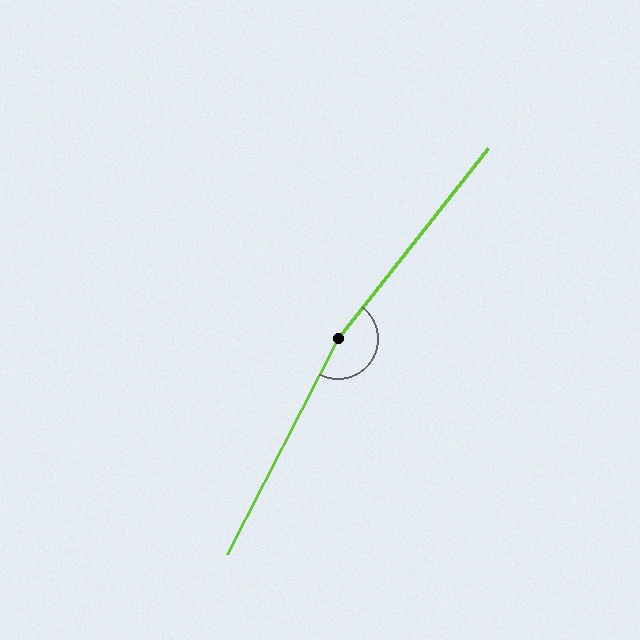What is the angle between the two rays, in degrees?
Approximately 169 degrees.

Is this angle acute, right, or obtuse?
It is obtuse.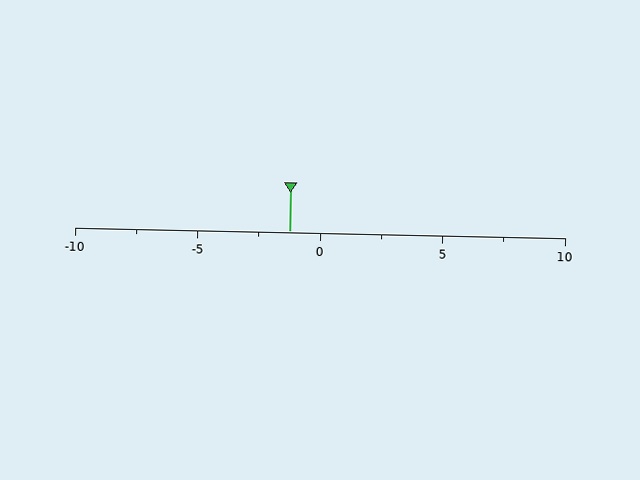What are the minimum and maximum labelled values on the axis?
The axis runs from -10 to 10.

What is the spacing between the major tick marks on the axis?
The major ticks are spaced 5 apart.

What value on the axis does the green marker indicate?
The marker indicates approximately -1.2.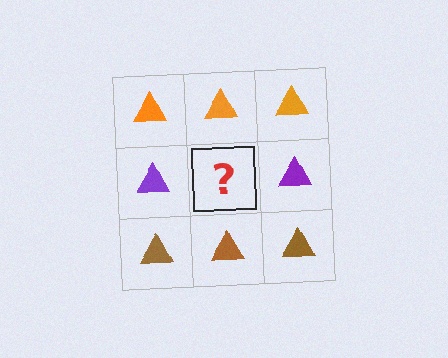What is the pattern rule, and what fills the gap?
The rule is that each row has a consistent color. The gap should be filled with a purple triangle.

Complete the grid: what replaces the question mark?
The question mark should be replaced with a purple triangle.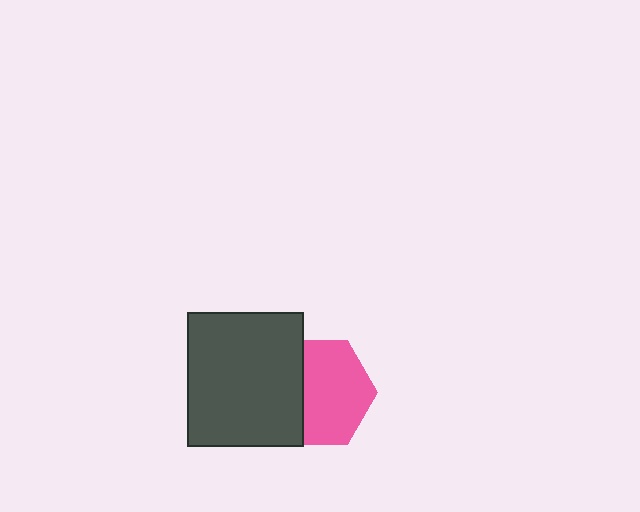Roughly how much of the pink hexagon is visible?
Most of it is visible (roughly 65%).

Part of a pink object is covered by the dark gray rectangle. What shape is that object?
It is a hexagon.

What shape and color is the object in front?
The object in front is a dark gray rectangle.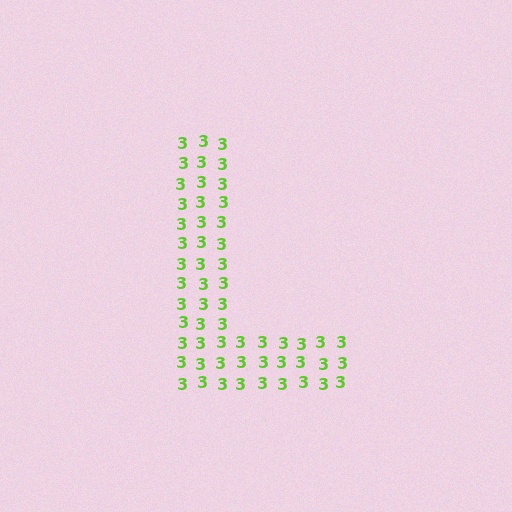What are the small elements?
The small elements are digit 3's.